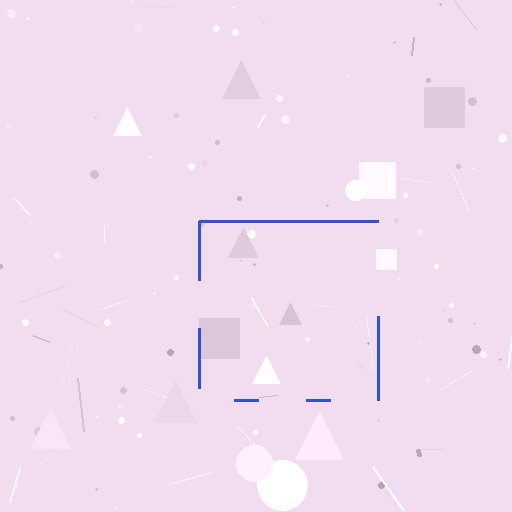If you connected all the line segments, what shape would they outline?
They would outline a square.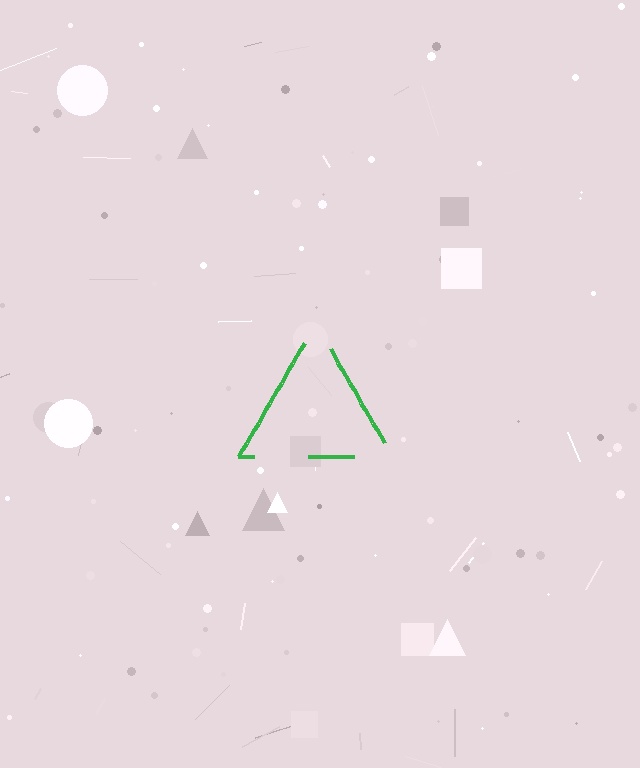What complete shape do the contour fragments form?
The contour fragments form a triangle.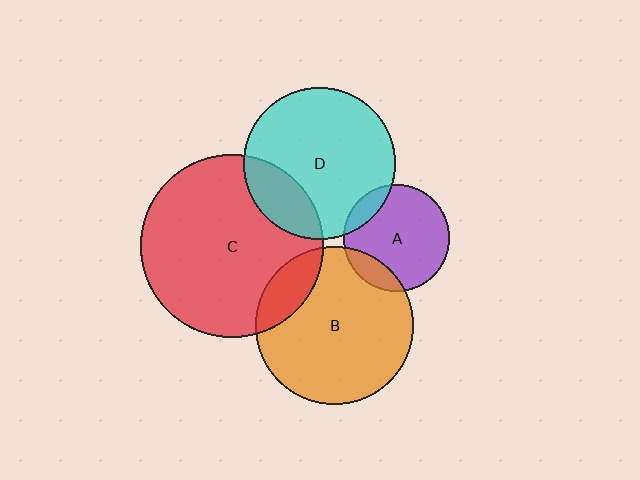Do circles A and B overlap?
Yes.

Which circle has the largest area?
Circle C (red).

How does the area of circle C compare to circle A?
Approximately 3.0 times.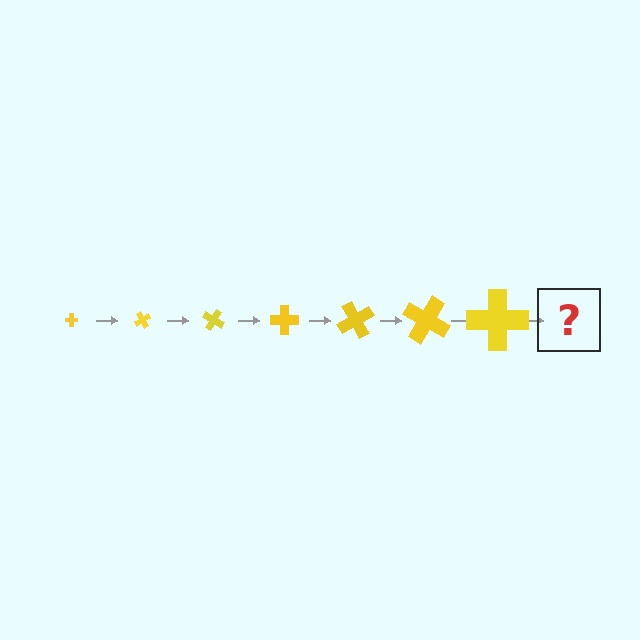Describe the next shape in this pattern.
It should be a cross, larger than the previous one and rotated 420 degrees from the start.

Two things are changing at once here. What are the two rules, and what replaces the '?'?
The two rules are that the cross grows larger each step and it rotates 60 degrees each step. The '?' should be a cross, larger than the previous one and rotated 420 degrees from the start.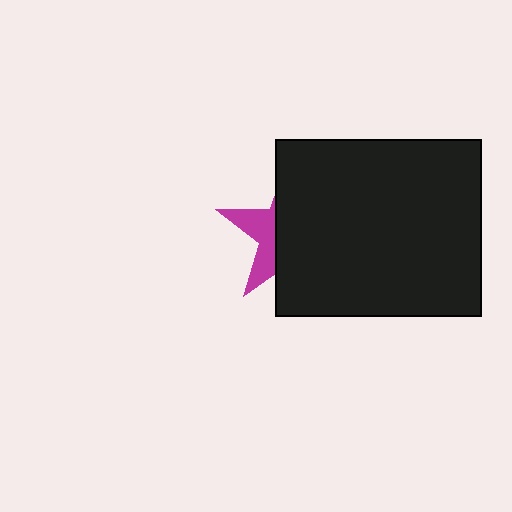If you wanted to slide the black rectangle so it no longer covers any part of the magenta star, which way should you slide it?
Slide it right — that is the most direct way to separate the two shapes.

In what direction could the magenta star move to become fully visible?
The magenta star could move left. That would shift it out from behind the black rectangle entirely.